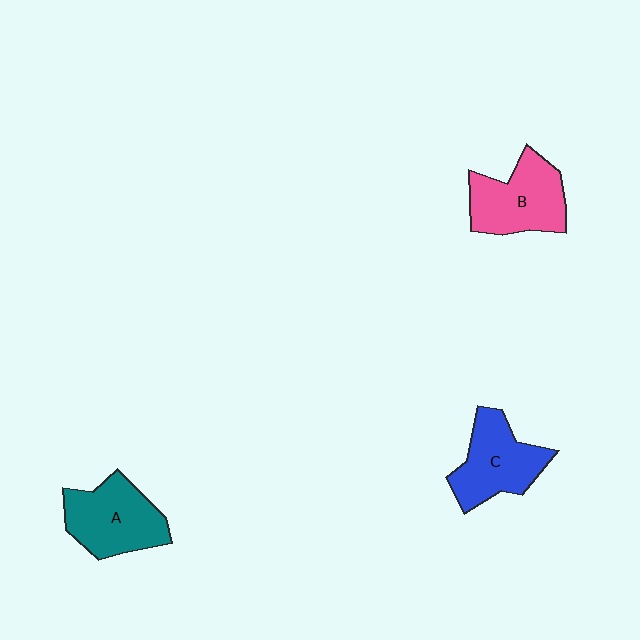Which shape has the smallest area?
Shape C (blue).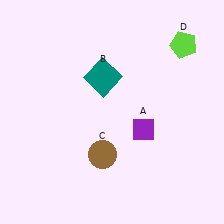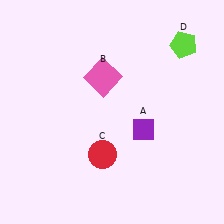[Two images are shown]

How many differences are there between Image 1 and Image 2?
There are 2 differences between the two images.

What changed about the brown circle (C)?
In Image 1, C is brown. In Image 2, it changed to red.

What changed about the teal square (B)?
In Image 1, B is teal. In Image 2, it changed to pink.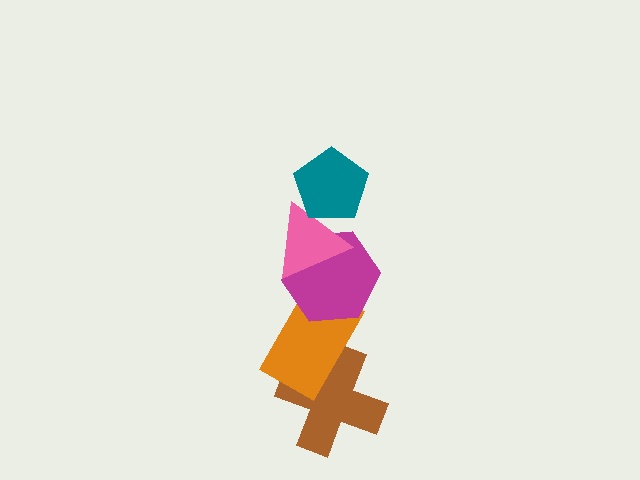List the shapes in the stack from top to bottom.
From top to bottom: the teal pentagon, the pink triangle, the magenta hexagon, the orange rectangle, the brown cross.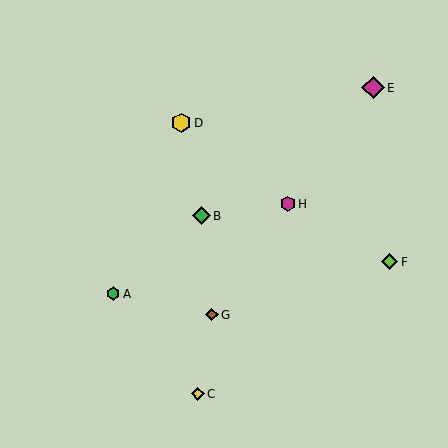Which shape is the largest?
The magenta diamond (labeled E) is the largest.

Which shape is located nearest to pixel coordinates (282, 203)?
The magenta hexagon (labeled H) at (288, 204) is nearest to that location.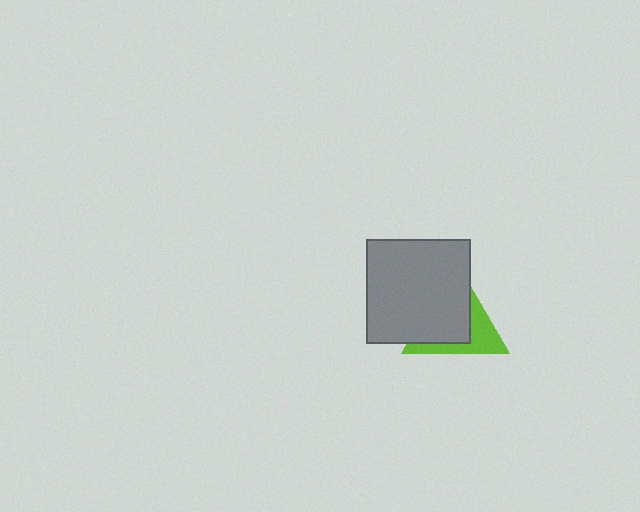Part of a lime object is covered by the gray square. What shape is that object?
It is a triangle.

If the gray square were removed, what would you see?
You would see the complete lime triangle.